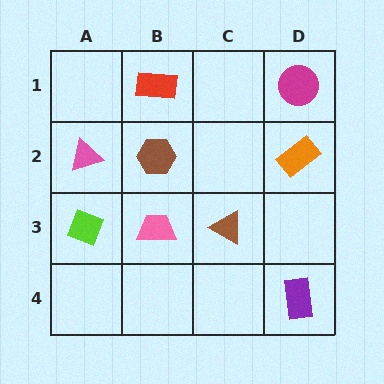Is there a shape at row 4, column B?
No, that cell is empty.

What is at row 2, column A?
A pink triangle.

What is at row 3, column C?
A brown triangle.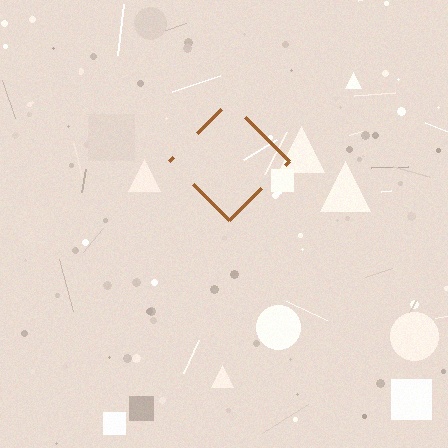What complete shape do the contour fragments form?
The contour fragments form a diamond.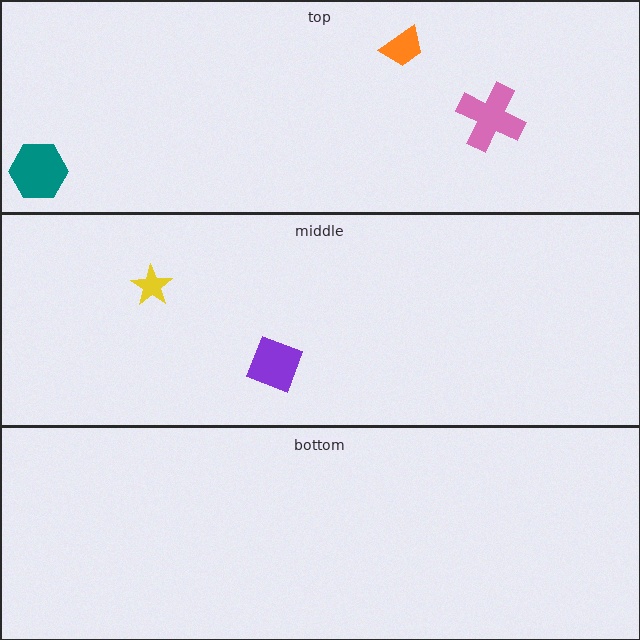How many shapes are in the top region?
3.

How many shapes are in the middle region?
2.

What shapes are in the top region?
The pink cross, the teal hexagon, the orange trapezoid.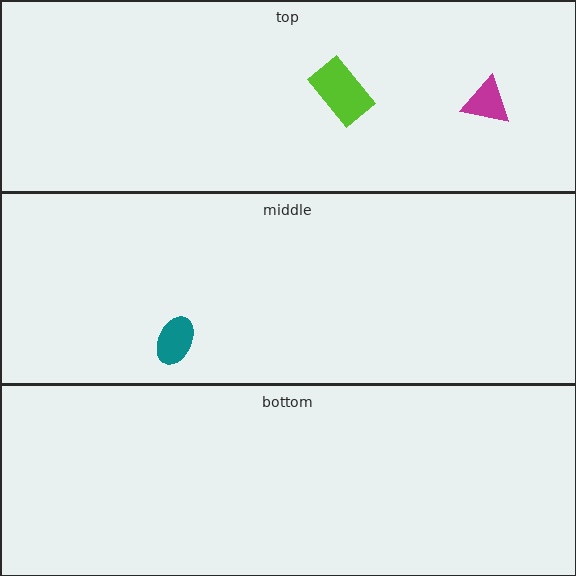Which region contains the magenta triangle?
The top region.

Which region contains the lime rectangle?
The top region.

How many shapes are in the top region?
2.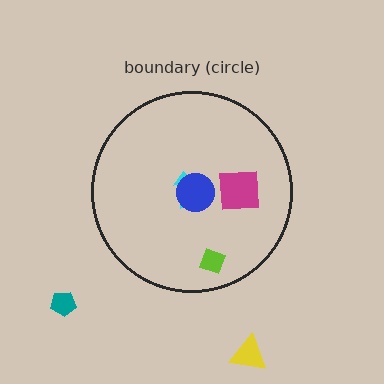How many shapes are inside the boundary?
4 inside, 2 outside.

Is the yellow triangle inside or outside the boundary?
Outside.